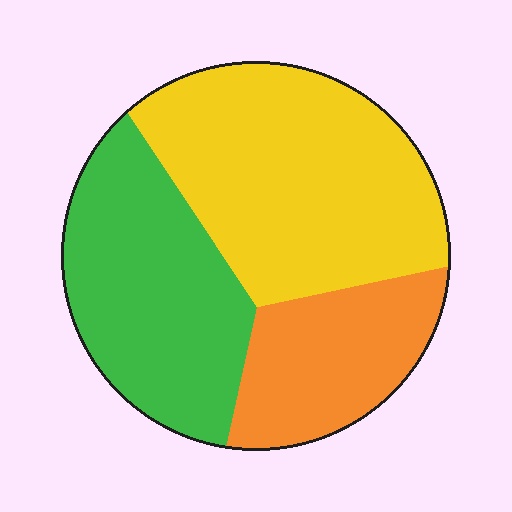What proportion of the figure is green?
Green covers 34% of the figure.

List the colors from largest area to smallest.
From largest to smallest: yellow, green, orange.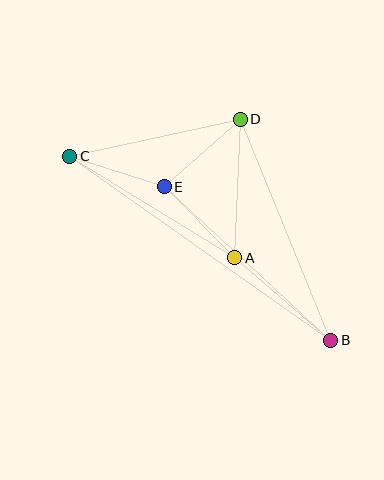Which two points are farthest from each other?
Points B and C are farthest from each other.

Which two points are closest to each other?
Points C and E are closest to each other.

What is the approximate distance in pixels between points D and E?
The distance between D and E is approximately 101 pixels.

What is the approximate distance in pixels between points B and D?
The distance between B and D is approximately 239 pixels.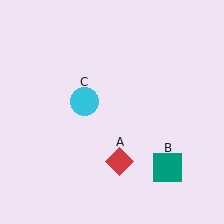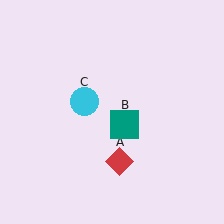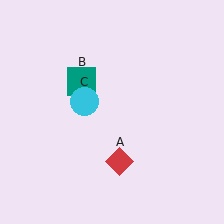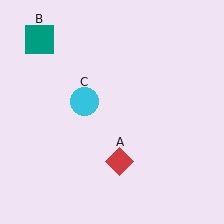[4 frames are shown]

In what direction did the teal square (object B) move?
The teal square (object B) moved up and to the left.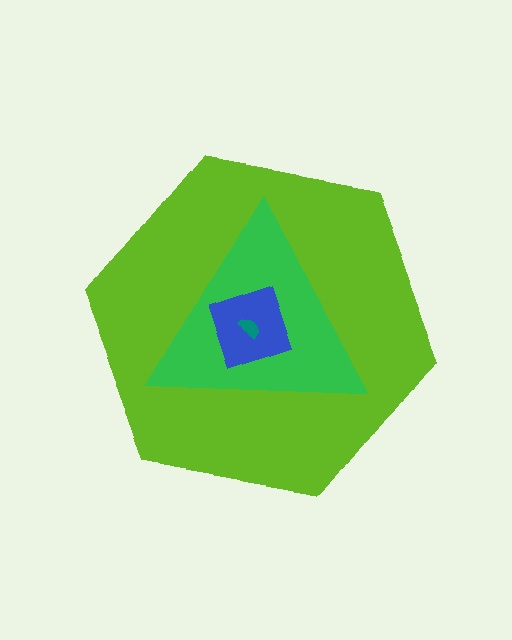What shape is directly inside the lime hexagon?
The green triangle.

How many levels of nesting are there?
4.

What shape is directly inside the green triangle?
The blue diamond.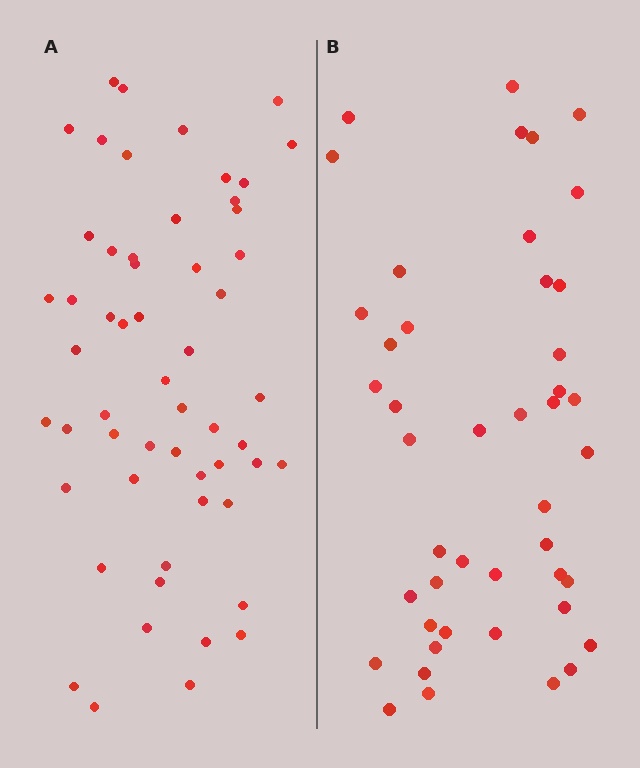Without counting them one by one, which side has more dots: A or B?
Region A (the left region) has more dots.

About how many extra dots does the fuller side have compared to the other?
Region A has roughly 12 or so more dots than region B.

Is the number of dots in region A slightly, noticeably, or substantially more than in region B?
Region A has only slightly more — the two regions are fairly close. The ratio is roughly 1.2 to 1.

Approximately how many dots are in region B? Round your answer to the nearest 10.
About 40 dots. (The exact count is 45, which rounds to 40.)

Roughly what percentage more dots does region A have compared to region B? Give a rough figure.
About 25% more.